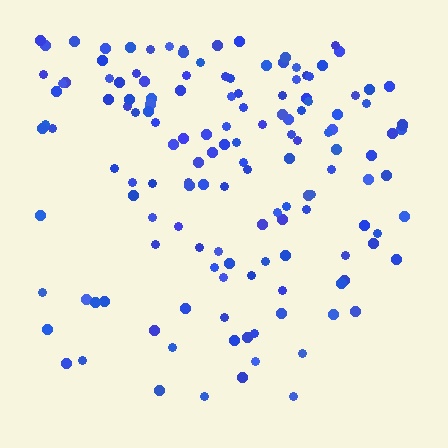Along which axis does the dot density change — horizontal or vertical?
Vertical.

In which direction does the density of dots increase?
From bottom to top, with the top side densest.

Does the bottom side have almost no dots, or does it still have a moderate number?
Still a moderate number, just noticeably fewer than the top.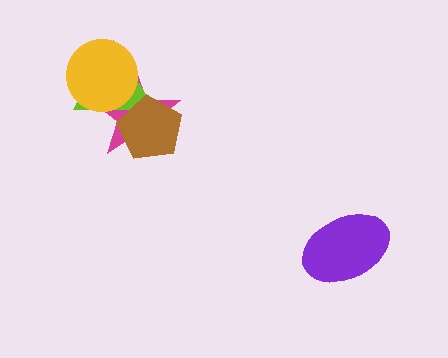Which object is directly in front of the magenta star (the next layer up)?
The lime triangle is directly in front of the magenta star.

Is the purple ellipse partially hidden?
No, no other shape covers it.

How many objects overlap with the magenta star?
3 objects overlap with the magenta star.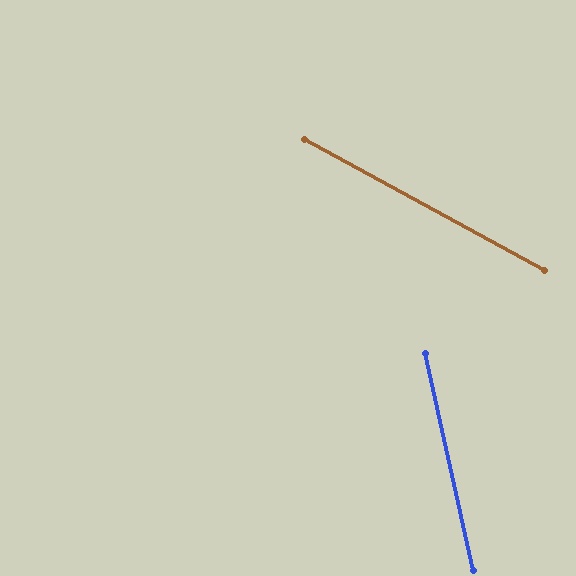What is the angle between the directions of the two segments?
Approximately 49 degrees.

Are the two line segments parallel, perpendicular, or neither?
Neither parallel nor perpendicular — they differ by about 49°.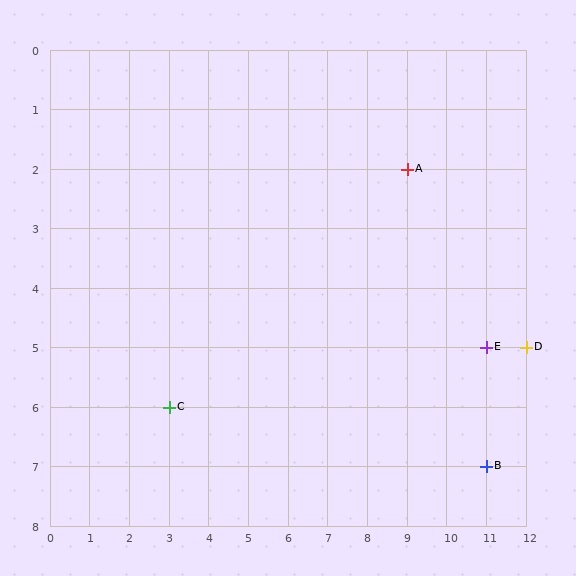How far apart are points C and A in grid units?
Points C and A are 6 columns and 4 rows apart (about 7.2 grid units diagonally).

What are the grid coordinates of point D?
Point D is at grid coordinates (12, 5).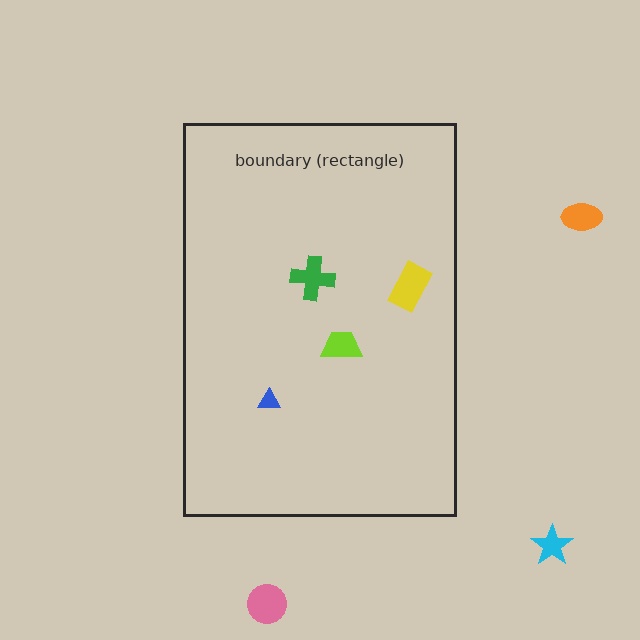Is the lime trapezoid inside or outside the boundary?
Inside.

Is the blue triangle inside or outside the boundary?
Inside.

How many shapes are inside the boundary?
4 inside, 3 outside.